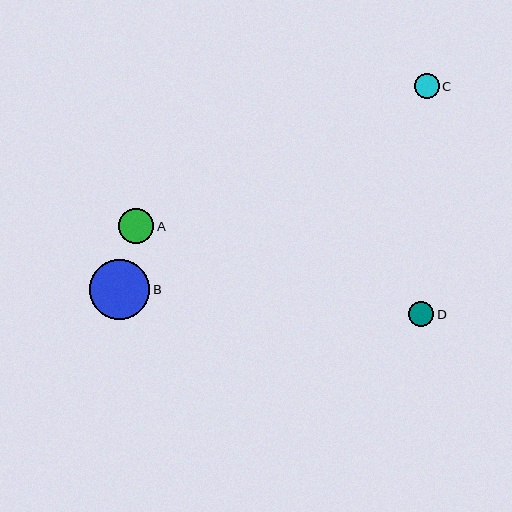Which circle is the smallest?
Circle C is the smallest with a size of approximately 24 pixels.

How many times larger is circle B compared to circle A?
Circle B is approximately 1.7 times the size of circle A.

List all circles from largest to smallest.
From largest to smallest: B, A, D, C.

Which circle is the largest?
Circle B is the largest with a size of approximately 60 pixels.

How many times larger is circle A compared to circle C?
Circle A is approximately 1.4 times the size of circle C.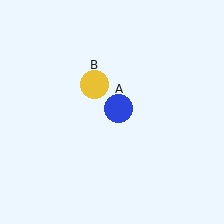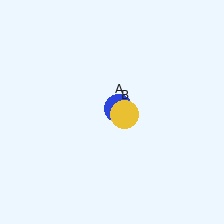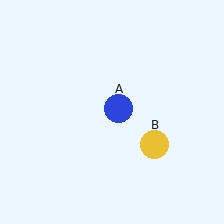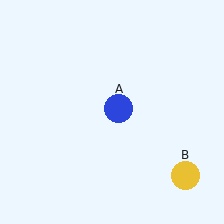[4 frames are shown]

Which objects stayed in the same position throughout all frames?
Blue circle (object A) remained stationary.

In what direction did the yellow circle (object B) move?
The yellow circle (object B) moved down and to the right.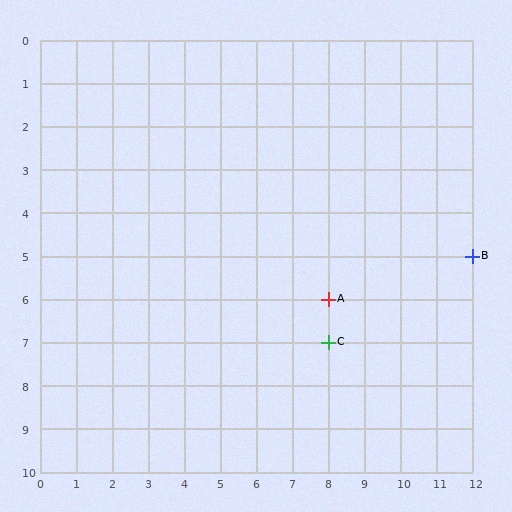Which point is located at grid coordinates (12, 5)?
Point B is at (12, 5).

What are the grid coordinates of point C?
Point C is at grid coordinates (8, 7).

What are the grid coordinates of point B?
Point B is at grid coordinates (12, 5).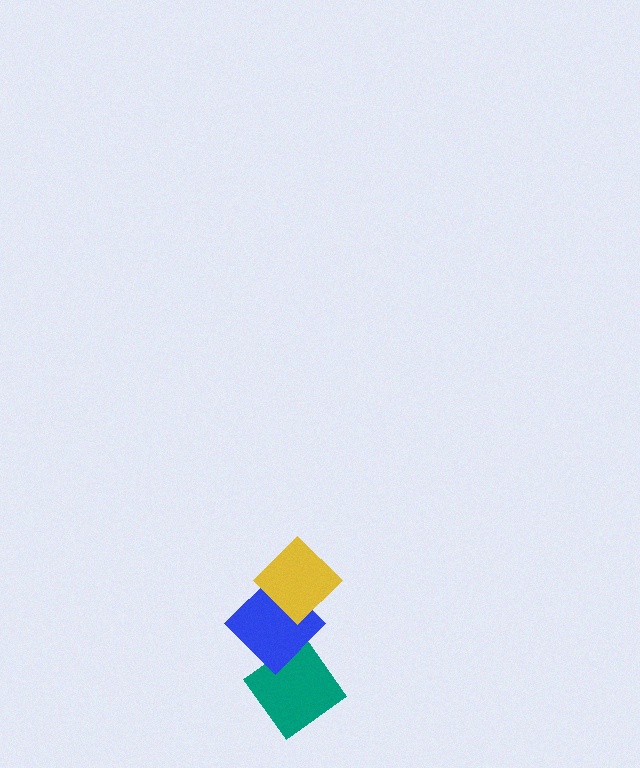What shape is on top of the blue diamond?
The yellow diamond is on top of the blue diamond.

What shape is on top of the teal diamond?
The blue diamond is on top of the teal diamond.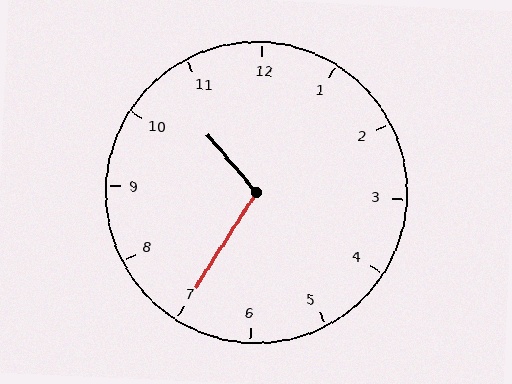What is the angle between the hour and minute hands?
Approximately 108 degrees.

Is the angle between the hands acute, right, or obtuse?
It is obtuse.